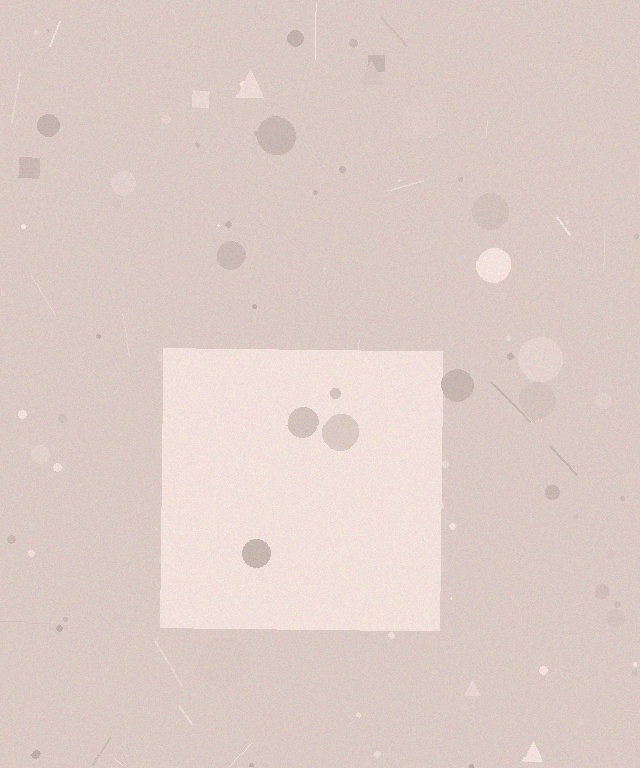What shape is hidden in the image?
A square is hidden in the image.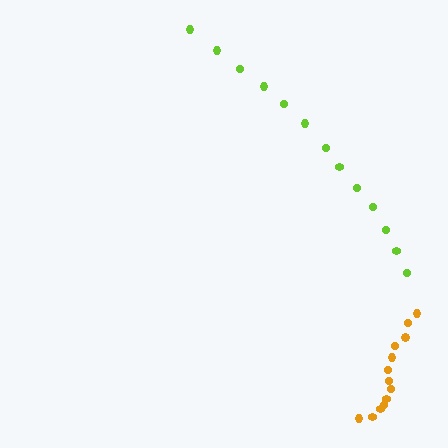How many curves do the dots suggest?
There are 2 distinct paths.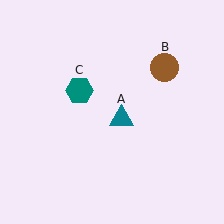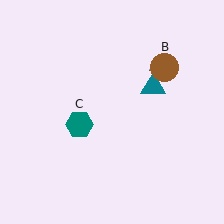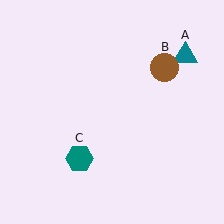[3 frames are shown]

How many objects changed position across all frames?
2 objects changed position: teal triangle (object A), teal hexagon (object C).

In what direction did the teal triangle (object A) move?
The teal triangle (object A) moved up and to the right.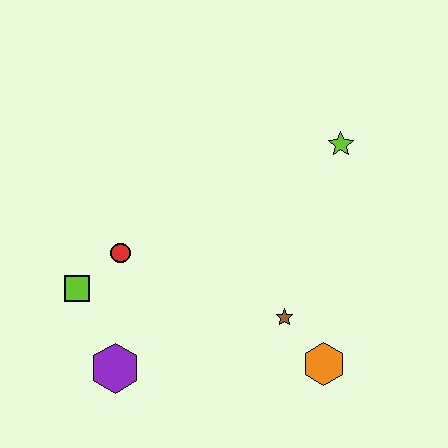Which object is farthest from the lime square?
The lime star is farthest from the lime square.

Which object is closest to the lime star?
The brown star is closest to the lime star.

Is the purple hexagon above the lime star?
No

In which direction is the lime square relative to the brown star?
The lime square is to the left of the brown star.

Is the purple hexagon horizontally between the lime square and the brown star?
Yes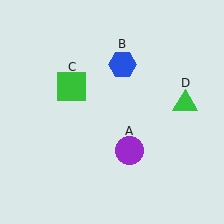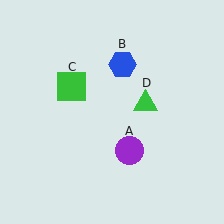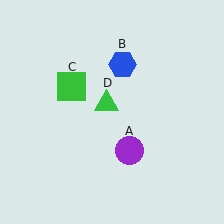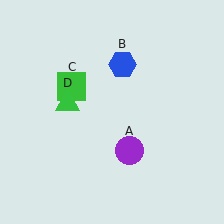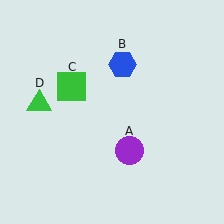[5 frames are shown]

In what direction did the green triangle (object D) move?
The green triangle (object D) moved left.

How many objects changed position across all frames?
1 object changed position: green triangle (object D).